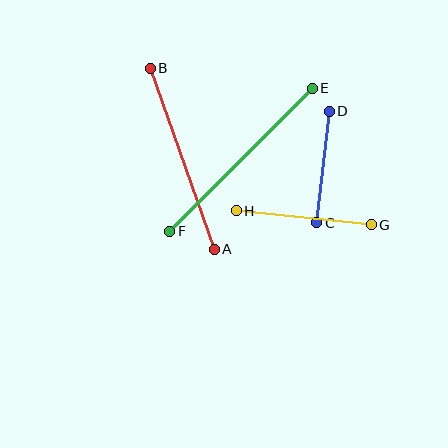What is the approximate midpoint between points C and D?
The midpoint is at approximately (323, 167) pixels.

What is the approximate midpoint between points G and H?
The midpoint is at approximately (304, 218) pixels.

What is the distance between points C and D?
The distance is approximately 112 pixels.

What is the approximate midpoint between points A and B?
The midpoint is at approximately (182, 159) pixels.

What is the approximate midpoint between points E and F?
The midpoint is at approximately (241, 160) pixels.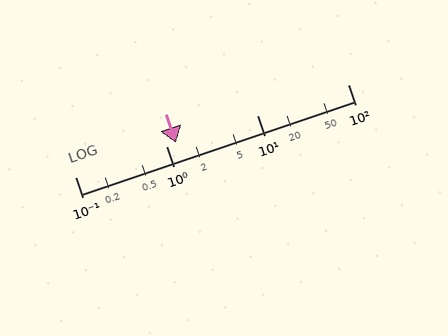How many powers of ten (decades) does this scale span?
The scale spans 3 decades, from 0.1 to 100.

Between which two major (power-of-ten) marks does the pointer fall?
The pointer is between 1 and 10.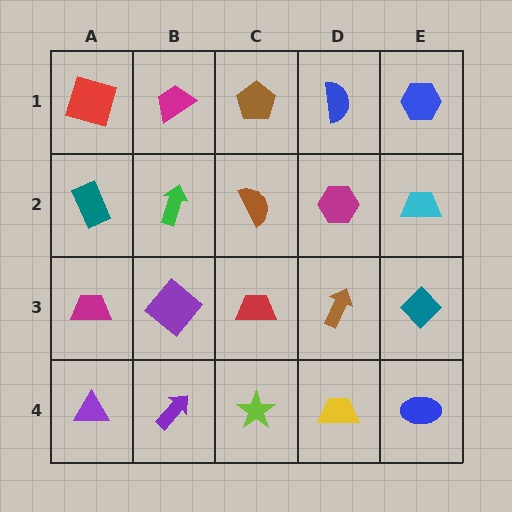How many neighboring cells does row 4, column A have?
2.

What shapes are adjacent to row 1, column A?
A teal rectangle (row 2, column A), a magenta trapezoid (row 1, column B).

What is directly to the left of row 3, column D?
A red trapezoid.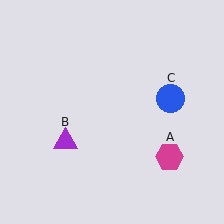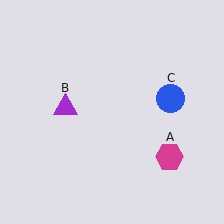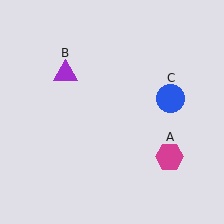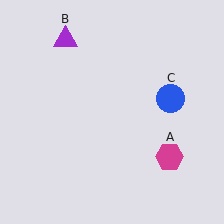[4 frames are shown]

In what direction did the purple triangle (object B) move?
The purple triangle (object B) moved up.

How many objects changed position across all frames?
1 object changed position: purple triangle (object B).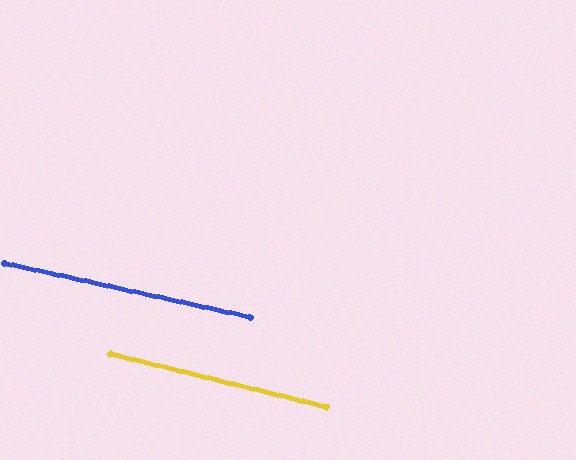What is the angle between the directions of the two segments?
Approximately 1 degree.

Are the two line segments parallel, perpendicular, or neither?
Parallel — their directions differ by only 1.3°.